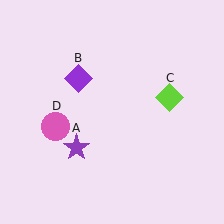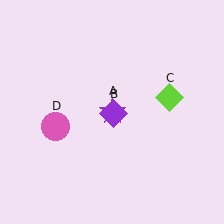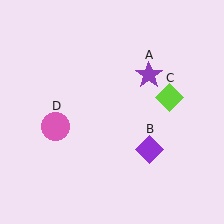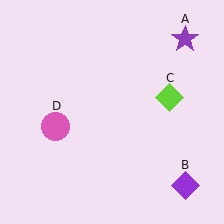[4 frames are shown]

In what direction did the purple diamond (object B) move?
The purple diamond (object B) moved down and to the right.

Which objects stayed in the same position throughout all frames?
Lime diamond (object C) and pink circle (object D) remained stationary.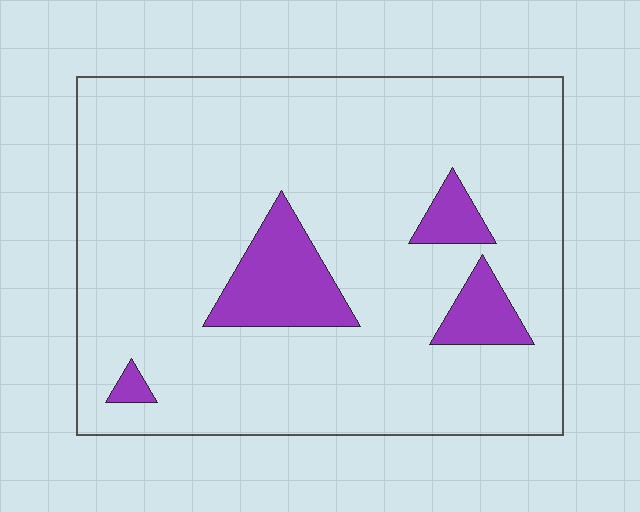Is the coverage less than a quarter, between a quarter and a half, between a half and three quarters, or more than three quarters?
Less than a quarter.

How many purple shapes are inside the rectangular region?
4.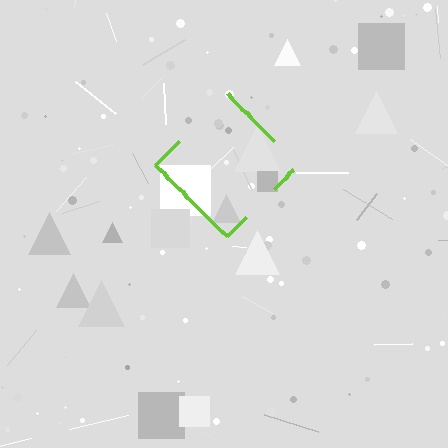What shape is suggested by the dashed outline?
The dashed outline suggests a diamond.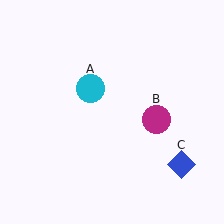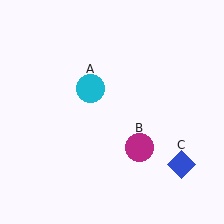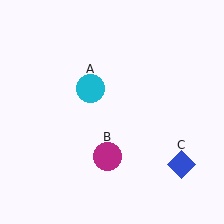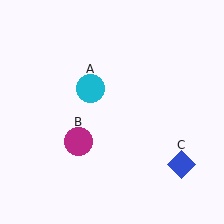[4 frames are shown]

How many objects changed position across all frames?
1 object changed position: magenta circle (object B).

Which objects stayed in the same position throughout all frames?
Cyan circle (object A) and blue diamond (object C) remained stationary.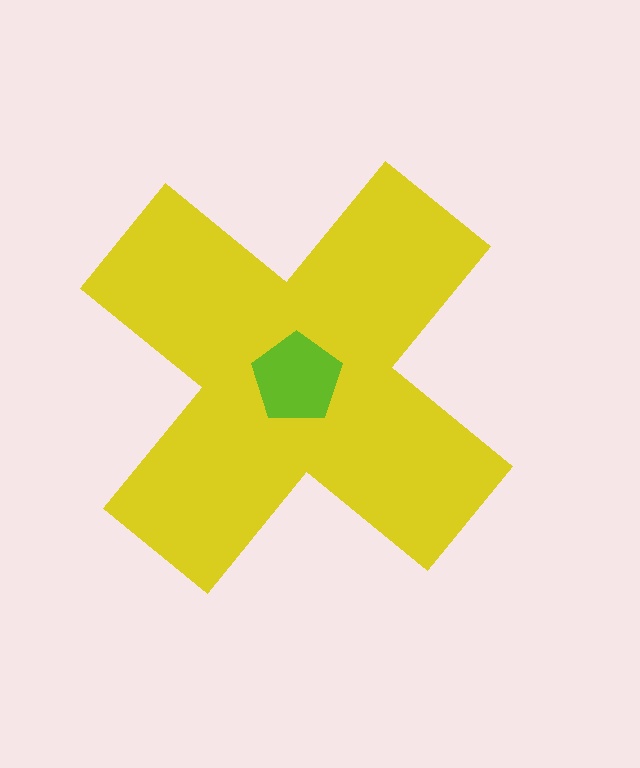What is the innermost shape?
The lime pentagon.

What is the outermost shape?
The yellow cross.